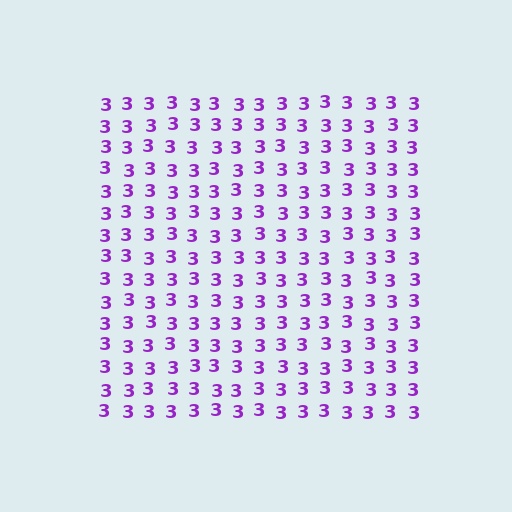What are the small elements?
The small elements are digit 3's.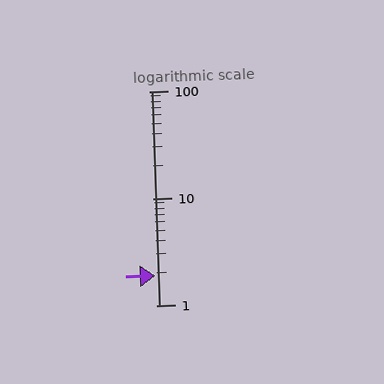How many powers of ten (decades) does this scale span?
The scale spans 2 decades, from 1 to 100.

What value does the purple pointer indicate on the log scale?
The pointer indicates approximately 1.9.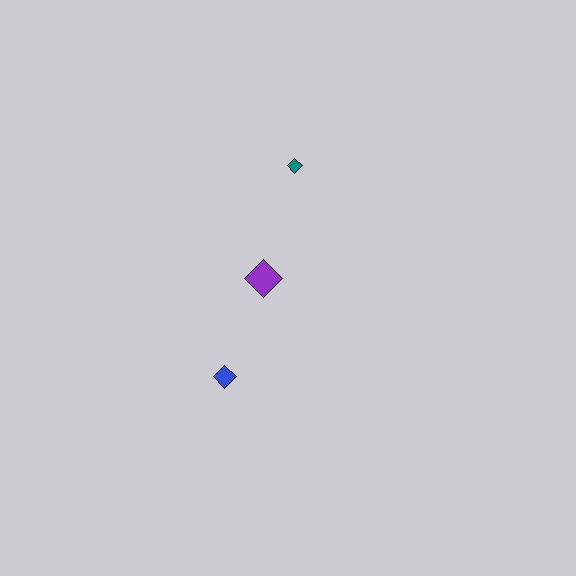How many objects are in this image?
There are 3 objects.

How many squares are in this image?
There are no squares.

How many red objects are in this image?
There are no red objects.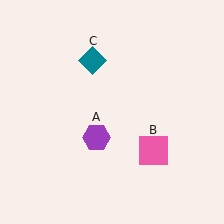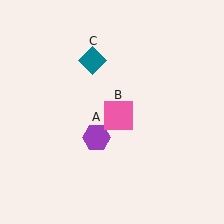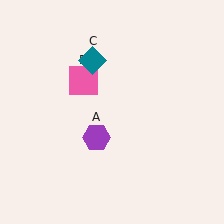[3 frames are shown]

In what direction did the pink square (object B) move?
The pink square (object B) moved up and to the left.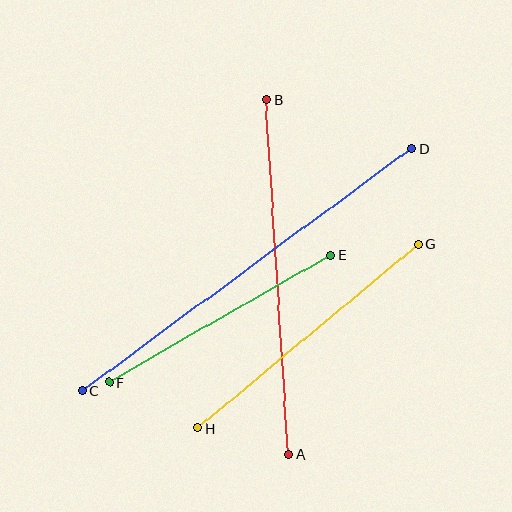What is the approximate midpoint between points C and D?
The midpoint is at approximately (247, 270) pixels.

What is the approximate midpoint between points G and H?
The midpoint is at approximately (308, 336) pixels.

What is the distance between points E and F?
The distance is approximately 256 pixels.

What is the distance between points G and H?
The distance is approximately 288 pixels.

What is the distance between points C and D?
The distance is approximately 410 pixels.